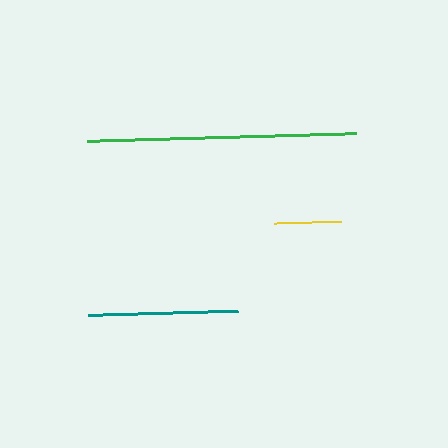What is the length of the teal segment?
The teal segment is approximately 149 pixels long.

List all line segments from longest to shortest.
From longest to shortest: green, teal, yellow.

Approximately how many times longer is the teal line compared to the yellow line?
The teal line is approximately 2.2 times the length of the yellow line.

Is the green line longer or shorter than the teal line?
The green line is longer than the teal line.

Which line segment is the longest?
The green line is the longest at approximately 270 pixels.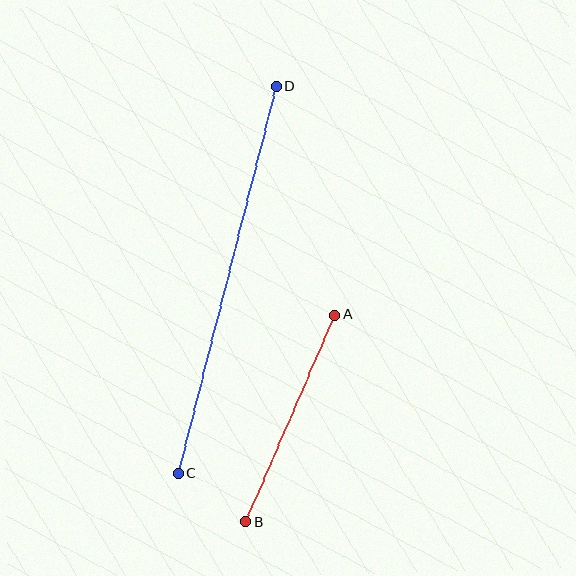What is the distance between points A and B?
The distance is approximately 226 pixels.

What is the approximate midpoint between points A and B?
The midpoint is at approximately (290, 419) pixels.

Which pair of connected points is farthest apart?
Points C and D are farthest apart.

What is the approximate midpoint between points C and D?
The midpoint is at approximately (227, 280) pixels.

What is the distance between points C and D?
The distance is approximately 399 pixels.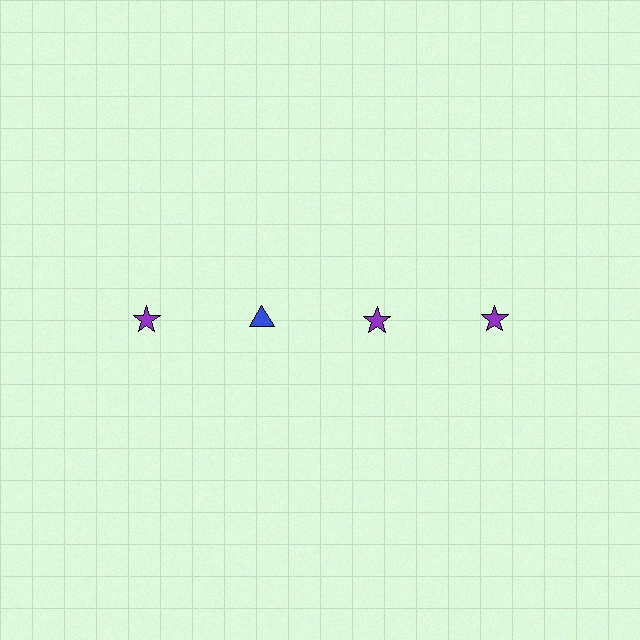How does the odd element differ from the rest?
It differs in both color (blue instead of purple) and shape (triangle instead of star).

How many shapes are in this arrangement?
There are 4 shapes arranged in a grid pattern.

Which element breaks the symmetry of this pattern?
The blue triangle in the top row, second from left column breaks the symmetry. All other shapes are purple stars.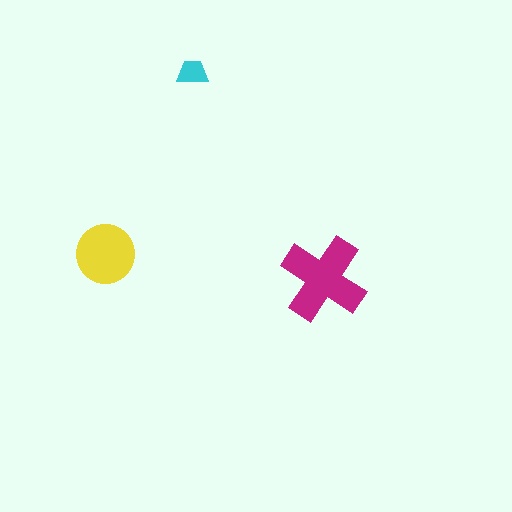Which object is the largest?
The magenta cross.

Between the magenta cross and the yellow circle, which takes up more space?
The magenta cross.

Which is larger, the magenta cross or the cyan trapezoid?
The magenta cross.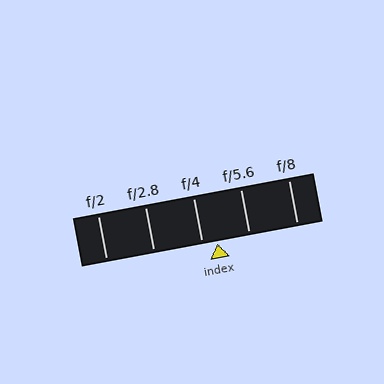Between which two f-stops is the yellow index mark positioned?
The index mark is between f/4 and f/5.6.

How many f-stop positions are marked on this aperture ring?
There are 5 f-stop positions marked.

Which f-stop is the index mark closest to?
The index mark is closest to f/4.